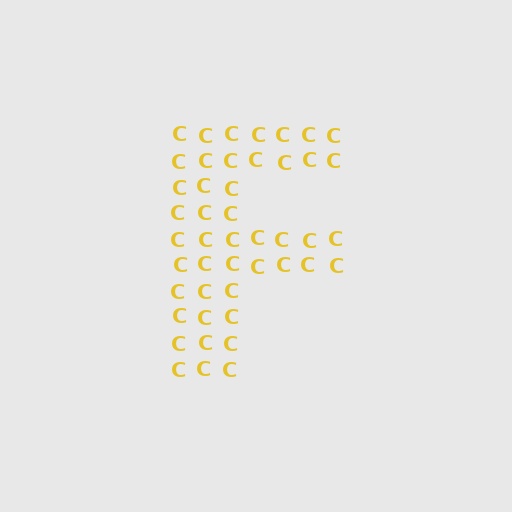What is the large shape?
The large shape is the letter F.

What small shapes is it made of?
It is made of small letter C's.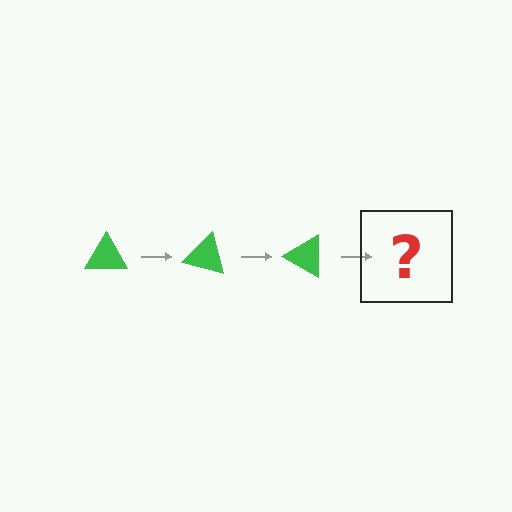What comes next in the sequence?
The next element should be a green triangle rotated 45 degrees.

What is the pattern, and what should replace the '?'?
The pattern is that the triangle rotates 15 degrees each step. The '?' should be a green triangle rotated 45 degrees.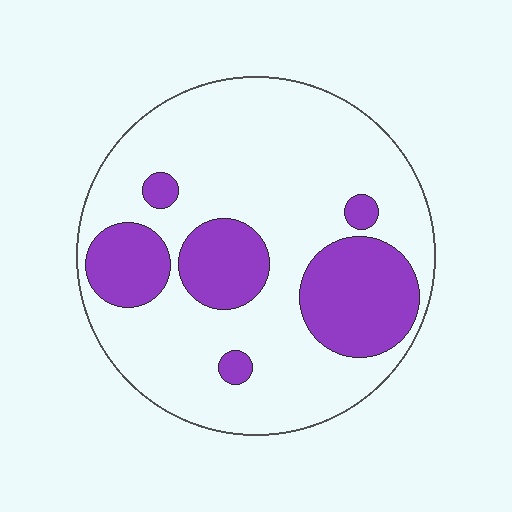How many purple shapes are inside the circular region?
6.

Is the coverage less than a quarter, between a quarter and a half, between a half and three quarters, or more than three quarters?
Between a quarter and a half.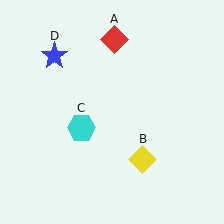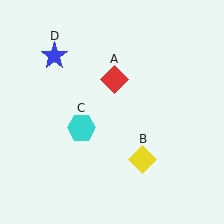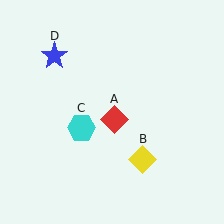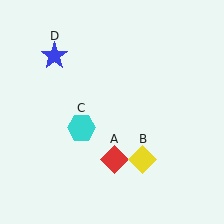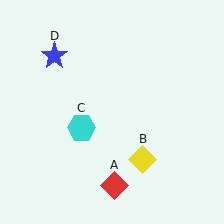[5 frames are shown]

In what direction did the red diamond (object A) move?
The red diamond (object A) moved down.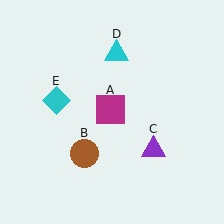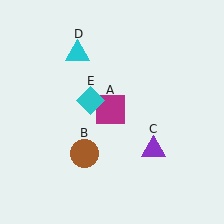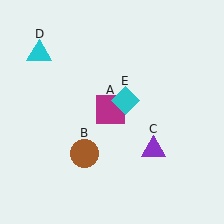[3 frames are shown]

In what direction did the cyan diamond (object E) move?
The cyan diamond (object E) moved right.